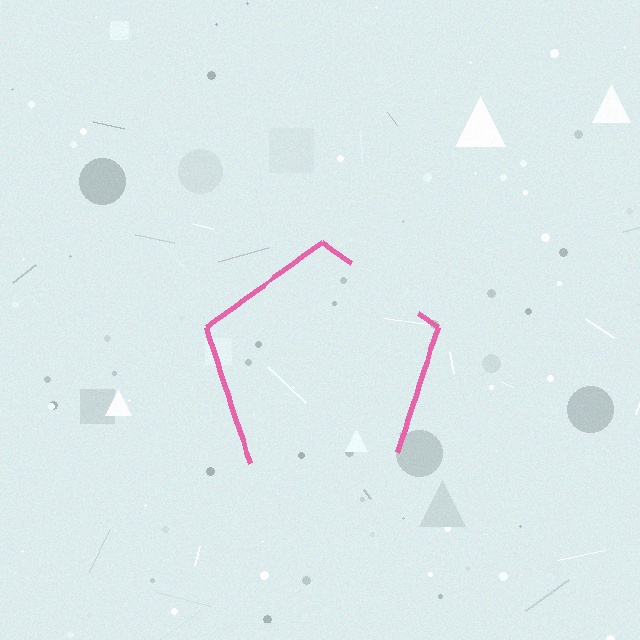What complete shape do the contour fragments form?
The contour fragments form a pentagon.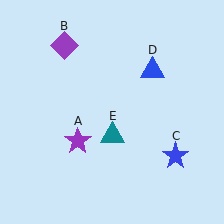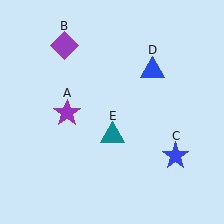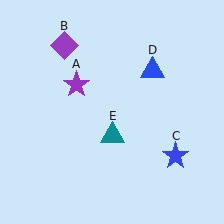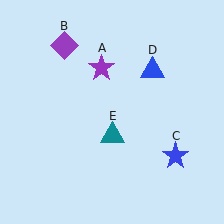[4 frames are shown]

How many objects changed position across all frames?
1 object changed position: purple star (object A).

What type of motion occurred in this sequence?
The purple star (object A) rotated clockwise around the center of the scene.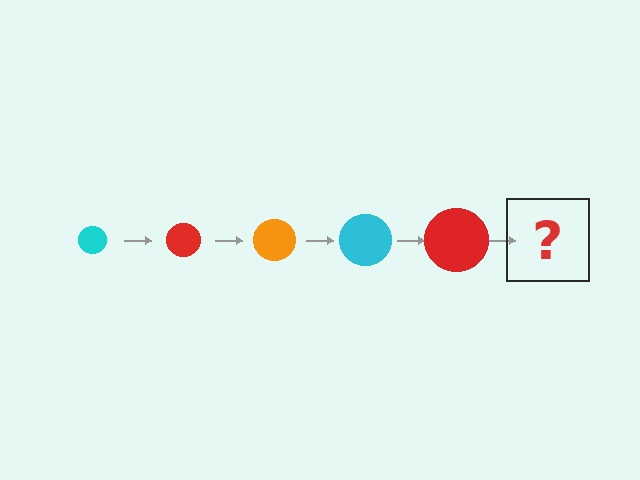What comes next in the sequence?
The next element should be an orange circle, larger than the previous one.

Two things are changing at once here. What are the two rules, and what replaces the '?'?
The two rules are that the circle grows larger each step and the color cycles through cyan, red, and orange. The '?' should be an orange circle, larger than the previous one.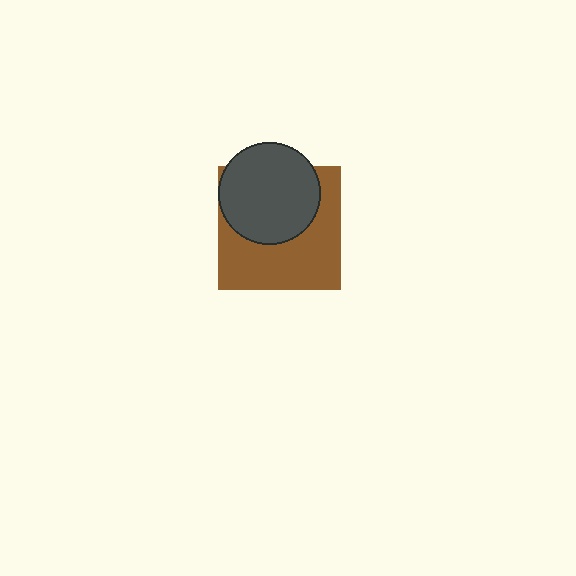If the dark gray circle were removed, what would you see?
You would see the complete brown square.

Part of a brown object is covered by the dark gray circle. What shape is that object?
It is a square.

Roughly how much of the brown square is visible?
About half of it is visible (roughly 55%).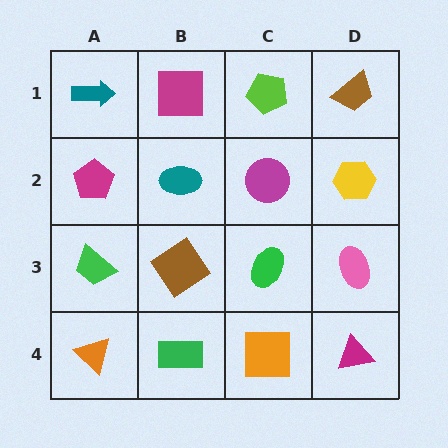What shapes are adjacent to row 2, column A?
A teal arrow (row 1, column A), a green trapezoid (row 3, column A), a teal ellipse (row 2, column B).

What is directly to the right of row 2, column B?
A magenta circle.